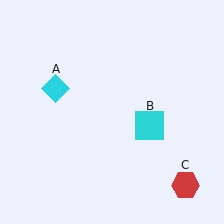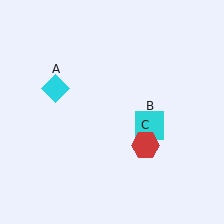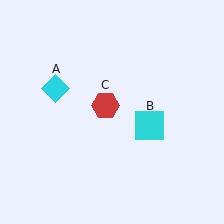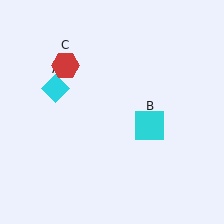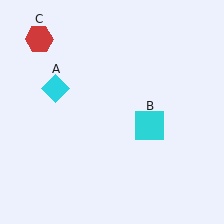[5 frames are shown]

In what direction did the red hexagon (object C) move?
The red hexagon (object C) moved up and to the left.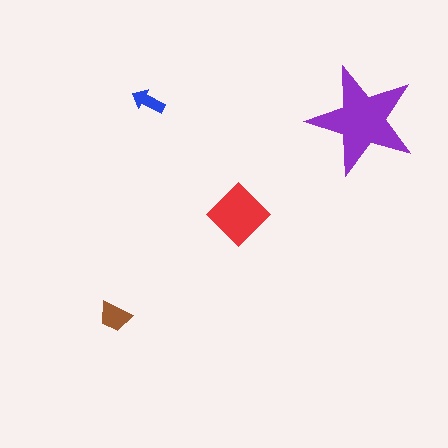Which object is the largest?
The purple star.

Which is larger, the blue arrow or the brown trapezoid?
The brown trapezoid.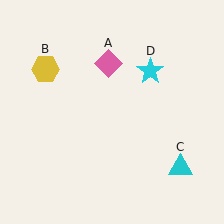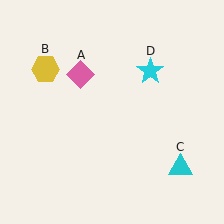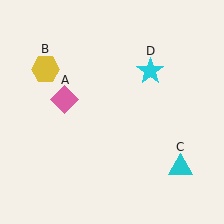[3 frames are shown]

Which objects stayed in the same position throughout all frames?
Yellow hexagon (object B) and cyan triangle (object C) and cyan star (object D) remained stationary.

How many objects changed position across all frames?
1 object changed position: pink diamond (object A).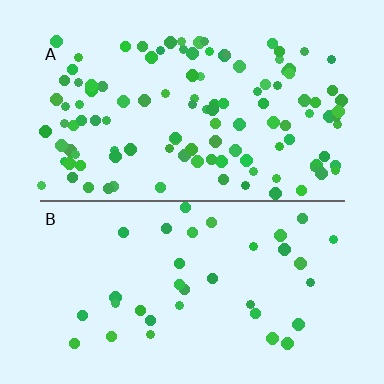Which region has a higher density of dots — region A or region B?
A (the top).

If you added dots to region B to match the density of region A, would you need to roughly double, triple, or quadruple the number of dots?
Approximately triple.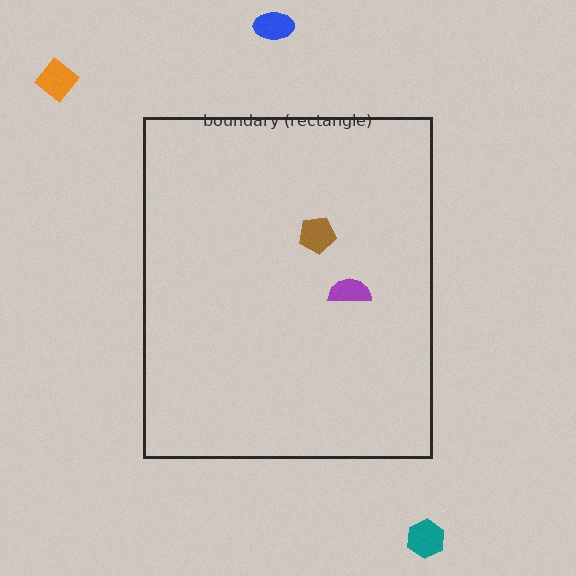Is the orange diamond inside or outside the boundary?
Outside.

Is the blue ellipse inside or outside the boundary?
Outside.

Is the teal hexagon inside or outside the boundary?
Outside.